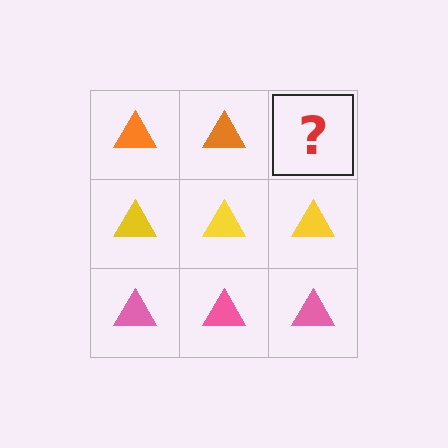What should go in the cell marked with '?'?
The missing cell should contain an orange triangle.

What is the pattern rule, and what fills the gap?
The rule is that each row has a consistent color. The gap should be filled with an orange triangle.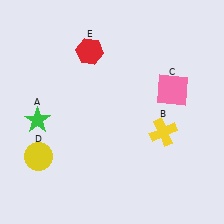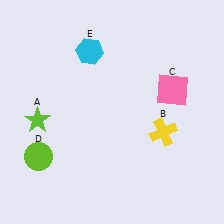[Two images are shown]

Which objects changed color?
A changed from green to lime. D changed from yellow to lime. E changed from red to cyan.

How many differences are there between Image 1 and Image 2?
There are 3 differences between the two images.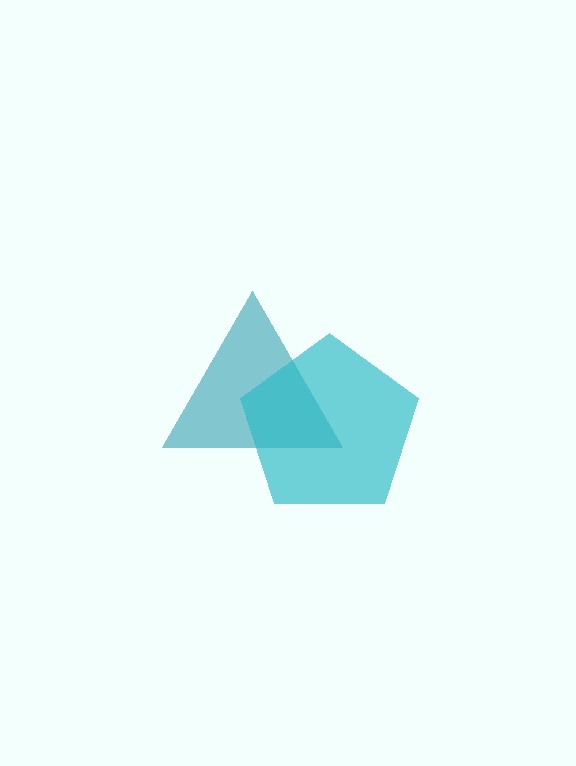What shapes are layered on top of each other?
The layered shapes are: a teal triangle, a cyan pentagon.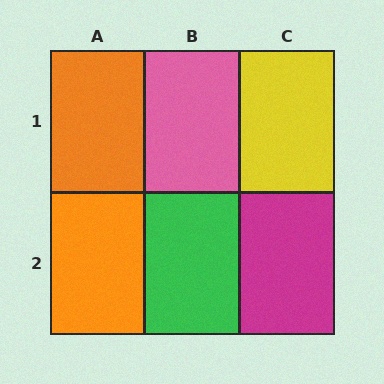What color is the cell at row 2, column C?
Magenta.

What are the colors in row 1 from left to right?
Orange, pink, yellow.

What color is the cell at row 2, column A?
Orange.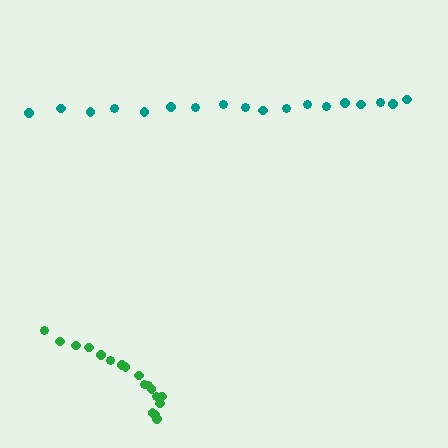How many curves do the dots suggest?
There are 2 distinct paths.